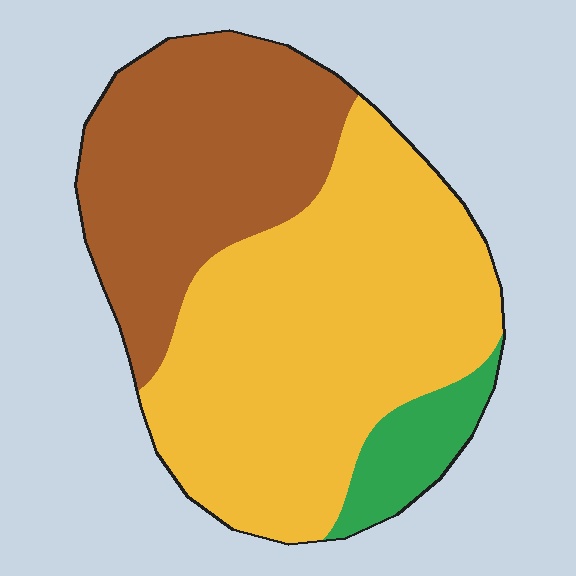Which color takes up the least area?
Green, at roughly 10%.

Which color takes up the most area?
Yellow, at roughly 55%.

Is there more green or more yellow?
Yellow.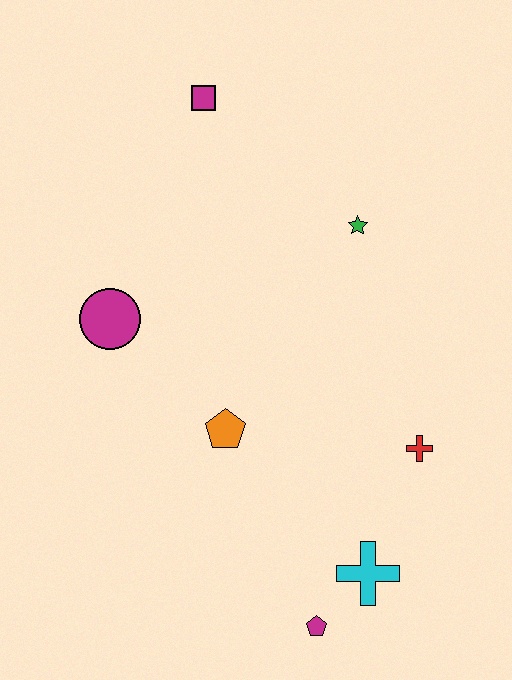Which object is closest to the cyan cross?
The magenta pentagon is closest to the cyan cross.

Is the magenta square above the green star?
Yes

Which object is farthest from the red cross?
The magenta square is farthest from the red cross.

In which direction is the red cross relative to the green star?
The red cross is below the green star.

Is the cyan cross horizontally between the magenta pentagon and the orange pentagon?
No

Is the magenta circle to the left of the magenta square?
Yes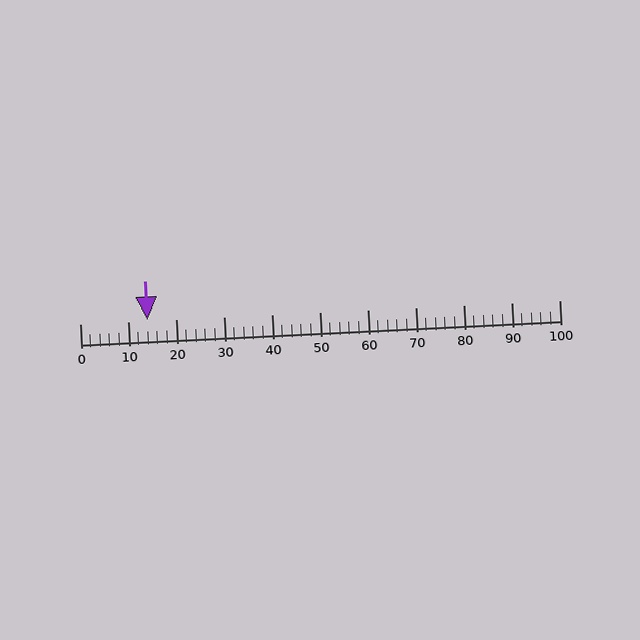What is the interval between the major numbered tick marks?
The major tick marks are spaced 10 units apart.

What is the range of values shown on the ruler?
The ruler shows values from 0 to 100.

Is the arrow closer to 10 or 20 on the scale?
The arrow is closer to 10.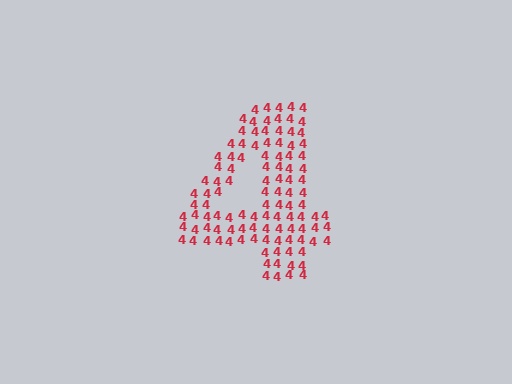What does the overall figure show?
The overall figure shows the digit 4.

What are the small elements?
The small elements are digit 4's.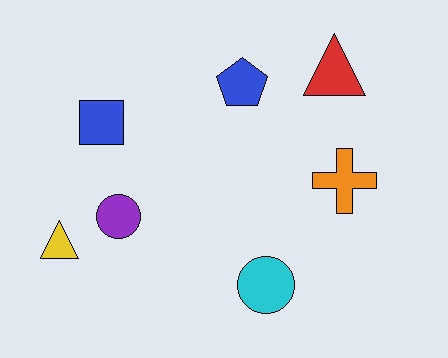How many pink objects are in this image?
There are no pink objects.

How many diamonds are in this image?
There are no diamonds.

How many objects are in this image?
There are 7 objects.